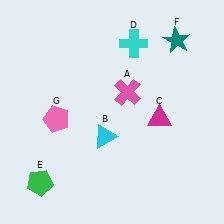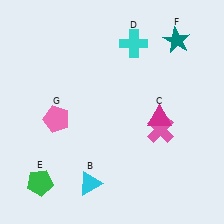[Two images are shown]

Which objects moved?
The objects that moved are: the pink cross (A), the cyan triangle (B).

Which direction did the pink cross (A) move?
The pink cross (A) moved down.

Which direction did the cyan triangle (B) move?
The cyan triangle (B) moved down.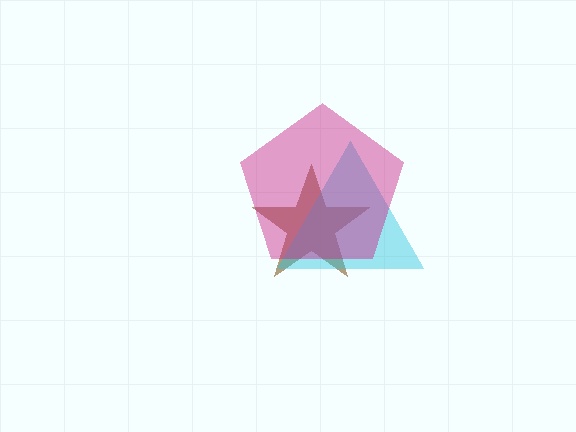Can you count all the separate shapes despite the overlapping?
Yes, there are 3 separate shapes.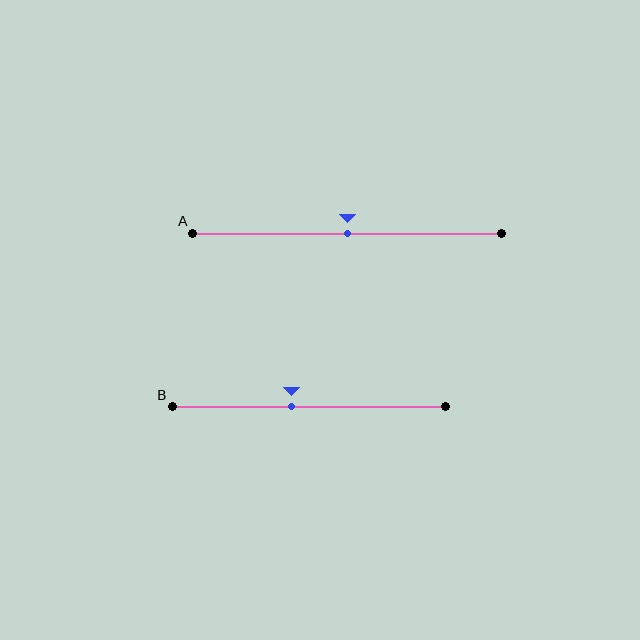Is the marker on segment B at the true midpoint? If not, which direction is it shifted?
No, the marker on segment B is shifted to the left by about 6% of the segment length.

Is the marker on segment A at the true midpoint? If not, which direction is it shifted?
Yes, the marker on segment A is at the true midpoint.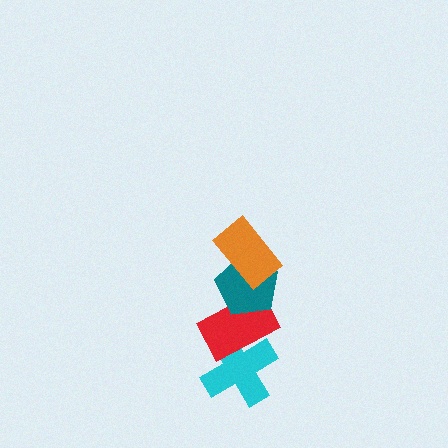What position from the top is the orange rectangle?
The orange rectangle is 1st from the top.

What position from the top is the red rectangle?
The red rectangle is 3rd from the top.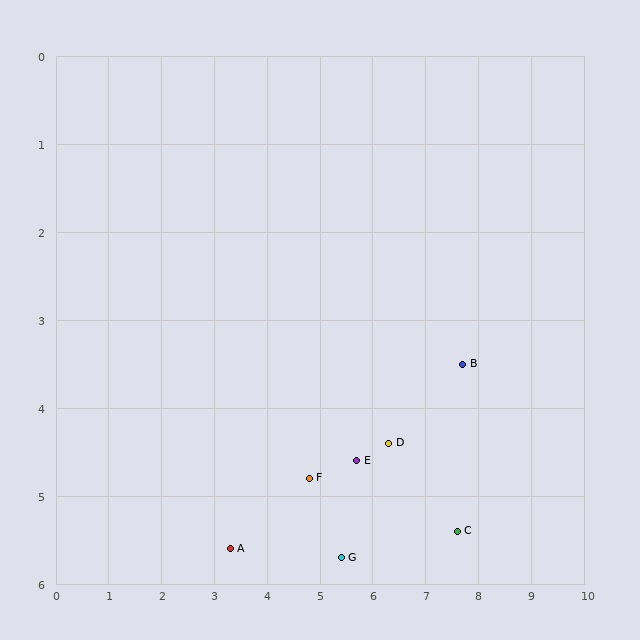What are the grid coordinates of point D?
Point D is at approximately (6.3, 4.4).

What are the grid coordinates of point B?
Point B is at approximately (7.7, 3.5).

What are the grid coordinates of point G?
Point G is at approximately (5.4, 5.7).